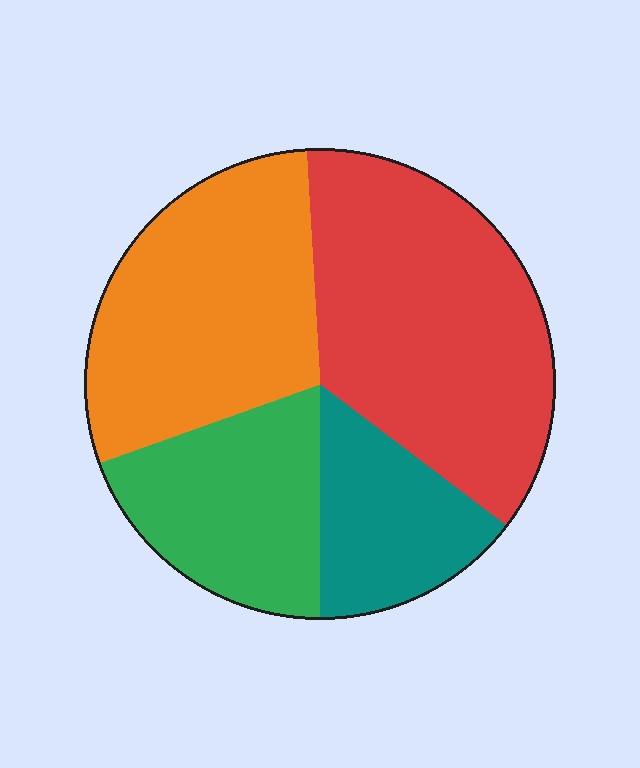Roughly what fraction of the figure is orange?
Orange covers 30% of the figure.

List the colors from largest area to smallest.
From largest to smallest: red, orange, green, teal.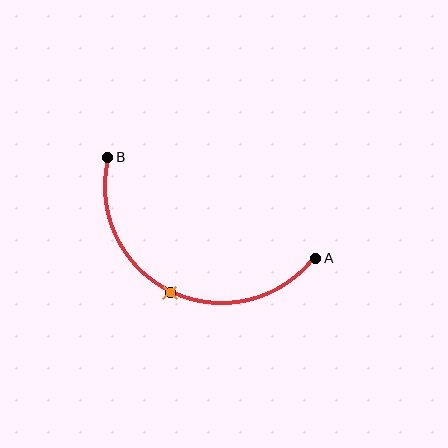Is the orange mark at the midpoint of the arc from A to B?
Yes. The orange mark lies on the arc at equal arc-length from both A and B — it is the arc midpoint.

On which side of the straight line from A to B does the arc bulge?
The arc bulges below the straight line connecting A and B.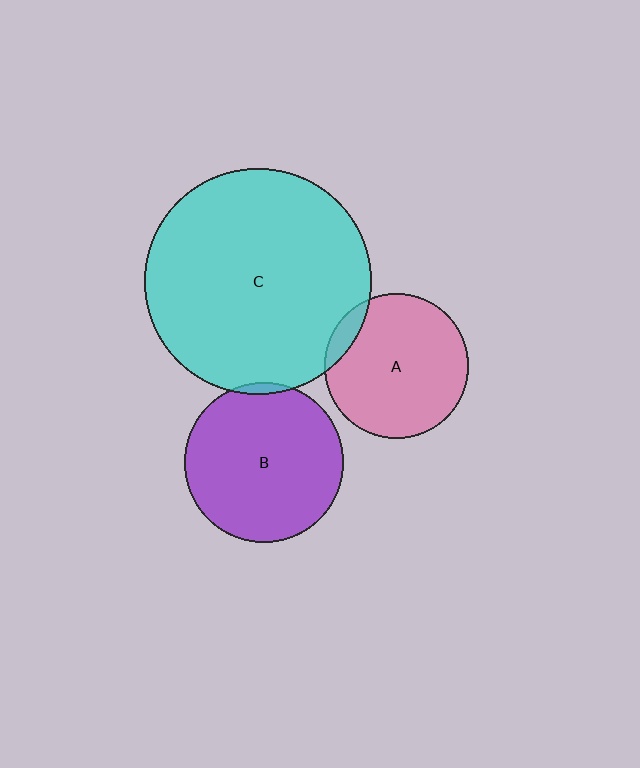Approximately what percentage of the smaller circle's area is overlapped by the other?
Approximately 5%.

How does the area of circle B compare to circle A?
Approximately 1.2 times.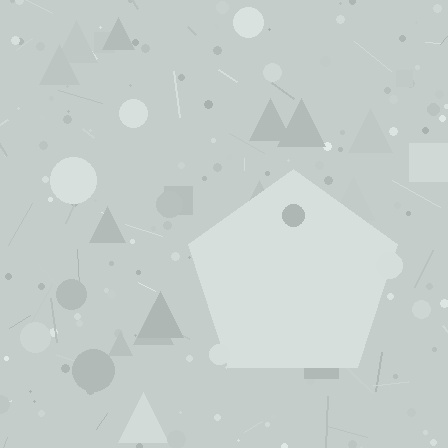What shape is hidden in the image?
A pentagon is hidden in the image.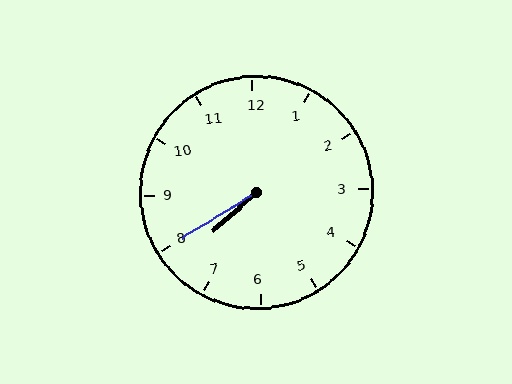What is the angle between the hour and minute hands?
Approximately 10 degrees.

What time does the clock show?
7:40.